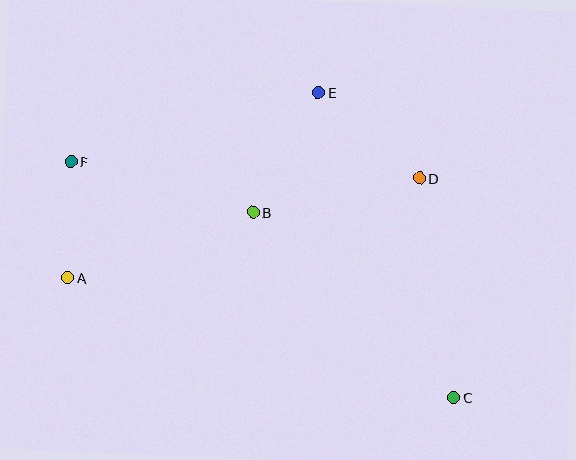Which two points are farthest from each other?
Points C and F are farthest from each other.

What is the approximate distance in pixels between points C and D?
The distance between C and D is approximately 222 pixels.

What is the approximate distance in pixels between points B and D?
The distance between B and D is approximately 170 pixels.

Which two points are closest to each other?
Points A and F are closest to each other.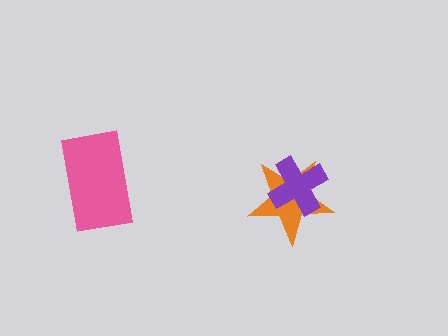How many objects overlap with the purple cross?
1 object overlaps with the purple cross.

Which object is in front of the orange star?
The purple cross is in front of the orange star.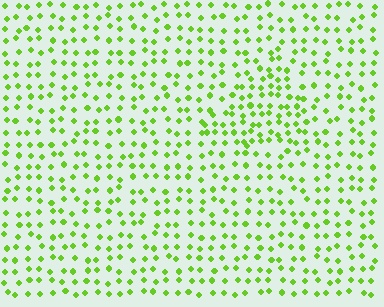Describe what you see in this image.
The image contains small lime elements arranged at two different densities. A triangle-shaped region is visible where the elements are more densely packed than the surrounding area.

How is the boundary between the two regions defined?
The boundary is defined by a change in element density (approximately 1.6x ratio). All elements are the same color, size, and shape.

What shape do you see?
I see a triangle.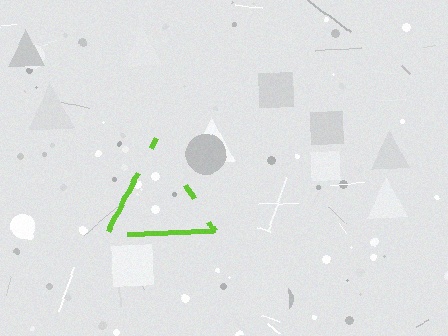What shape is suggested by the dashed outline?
The dashed outline suggests a triangle.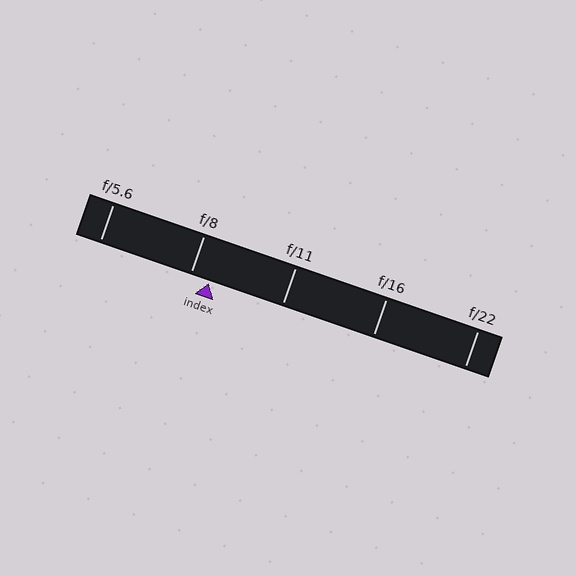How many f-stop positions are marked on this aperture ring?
There are 5 f-stop positions marked.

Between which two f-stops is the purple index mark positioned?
The index mark is between f/8 and f/11.